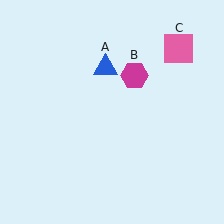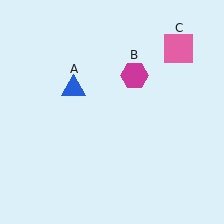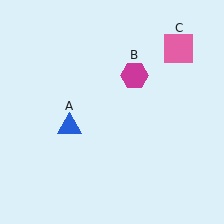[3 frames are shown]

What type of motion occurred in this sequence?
The blue triangle (object A) rotated counterclockwise around the center of the scene.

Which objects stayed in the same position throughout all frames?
Magenta hexagon (object B) and pink square (object C) remained stationary.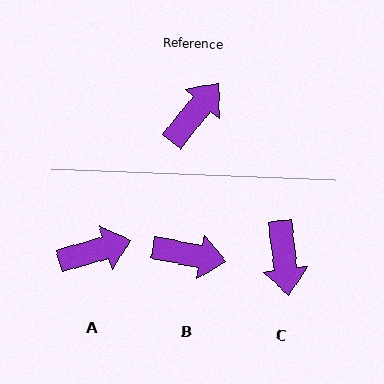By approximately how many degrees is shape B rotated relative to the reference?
Approximately 62 degrees clockwise.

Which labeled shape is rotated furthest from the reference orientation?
C, about 134 degrees away.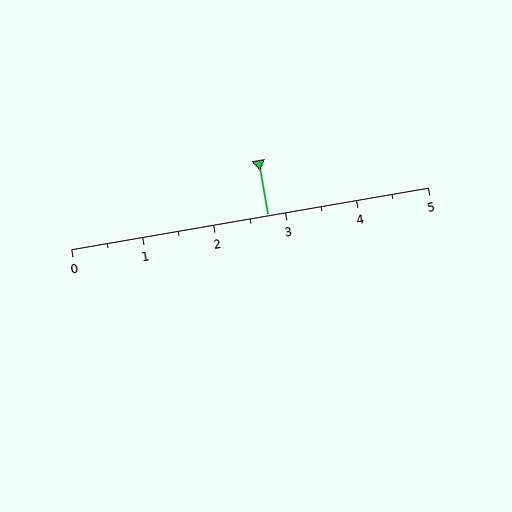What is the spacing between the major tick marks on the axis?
The major ticks are spaced 1 apart.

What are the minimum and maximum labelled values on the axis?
The axis runs from 0 to 5.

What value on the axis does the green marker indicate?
The marker indicates approximately 2.8.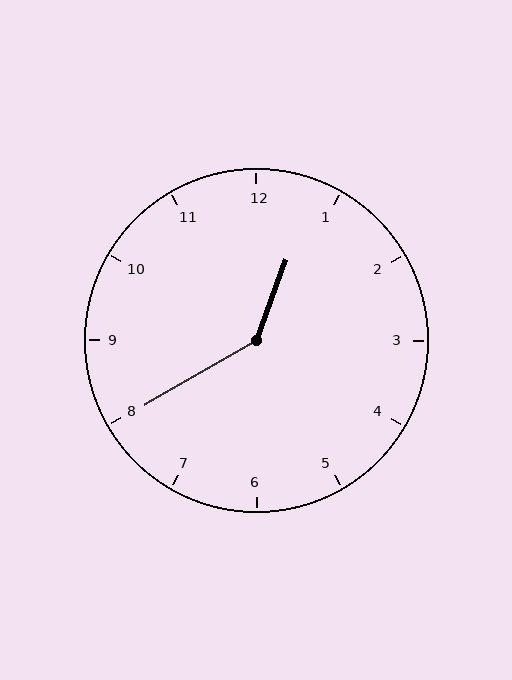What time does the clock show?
12:40.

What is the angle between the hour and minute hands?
Approximately 140 degrees.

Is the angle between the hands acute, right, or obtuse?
It is obtuse.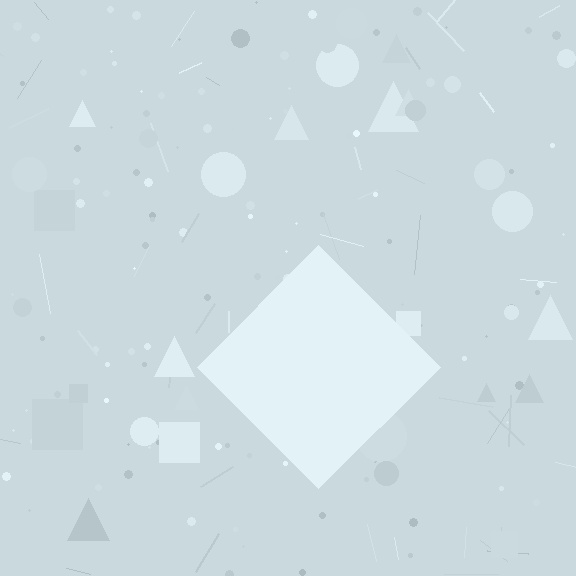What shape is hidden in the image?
A diamond is hidden in the image.